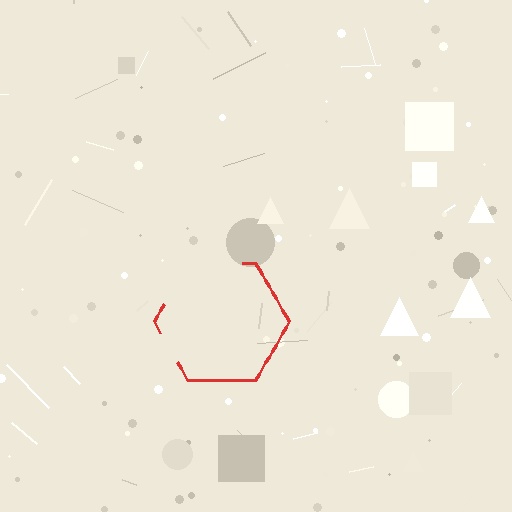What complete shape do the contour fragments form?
The contour fragments form a hexagon.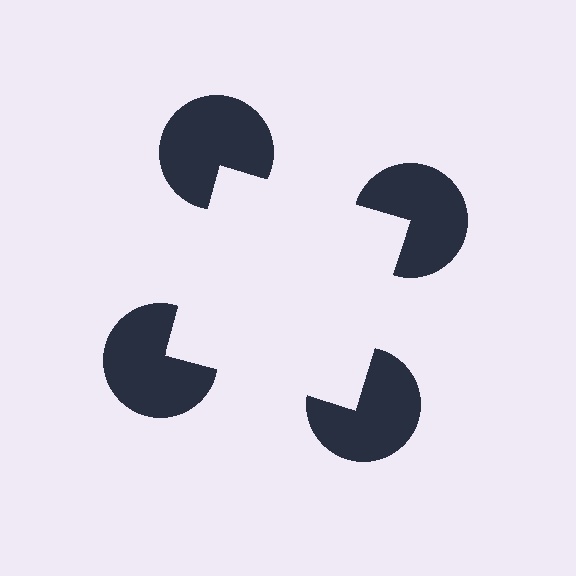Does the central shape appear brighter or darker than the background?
It typically appears slightly brighter than the background, even though no actual brightness change is drawn.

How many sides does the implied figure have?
4 sides.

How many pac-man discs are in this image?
There are 4 — one at each vertex of the illusory square.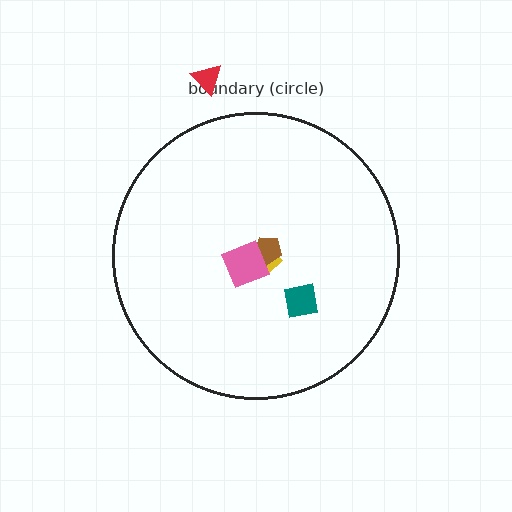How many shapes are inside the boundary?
5 inside, 1 outside.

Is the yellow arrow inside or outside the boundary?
Inside.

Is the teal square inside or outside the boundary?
Inside.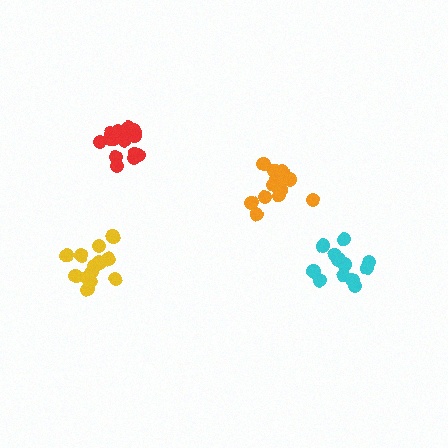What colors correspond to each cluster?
The clusters are colored: yellow, orange, cyan, red.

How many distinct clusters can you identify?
There are 4 distinct clusters.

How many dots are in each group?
Group 1: 13 dots, Group 2: 15 dots, Group 3: 12 dots, Group 4: 16 dots (56 total).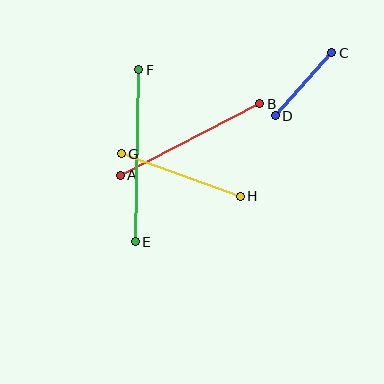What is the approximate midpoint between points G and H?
The midpoint is at approximately (181, 175) pixels.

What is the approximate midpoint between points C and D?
The midpoint is at approximately (304, 84) pixels.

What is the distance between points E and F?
The distance is approximately 172 pixels.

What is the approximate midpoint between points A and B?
The midpoint is at approximately (190, 140) pixels.